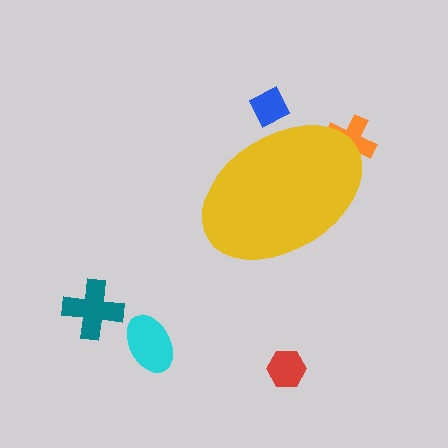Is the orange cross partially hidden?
Yes, the orange cross is partially hidden behind the yellow ellipse.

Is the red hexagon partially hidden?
No, the red hexagon is fully visible.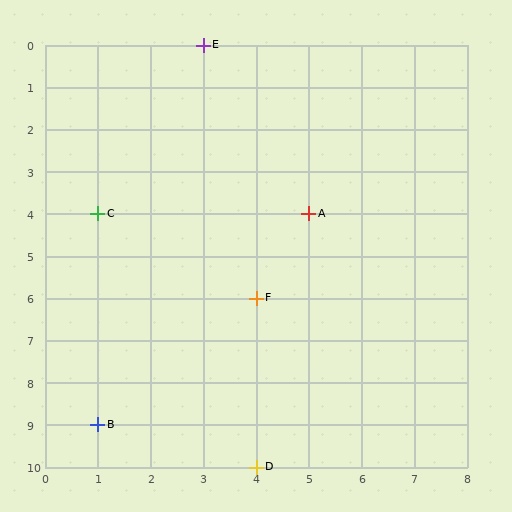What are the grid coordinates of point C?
Point C is at grid coordinates (1, 4).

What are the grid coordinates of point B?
Point B is at grid coordinates (1, 9).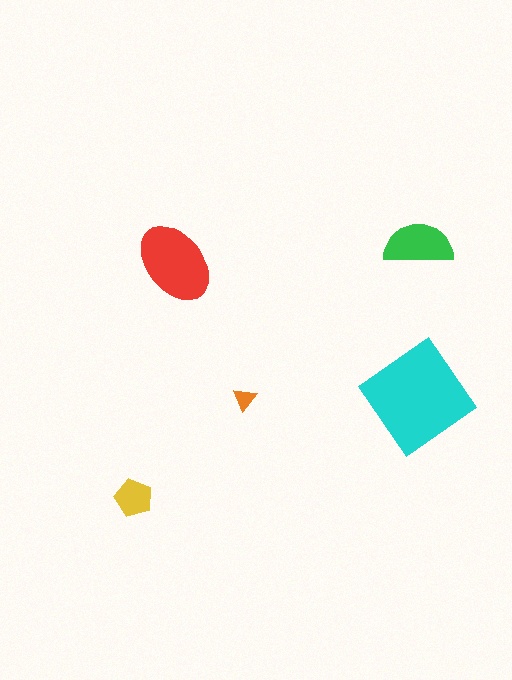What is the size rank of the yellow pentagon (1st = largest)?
4th.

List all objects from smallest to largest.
The orange triangle, the yellow pentagon, the green semicircle, the red ellipse, the cyan diamond.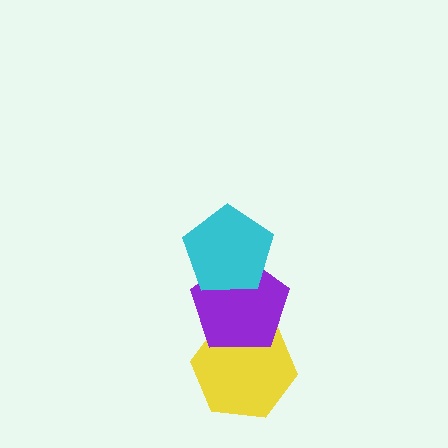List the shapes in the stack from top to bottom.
From top to bottom: the cyan pentagon, the purple pentagon, the yellow hexagon.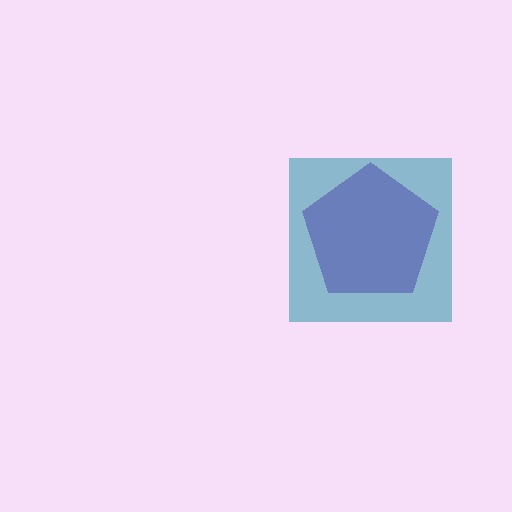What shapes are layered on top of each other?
The layered shapes are: a purple pentagon, a teal square.